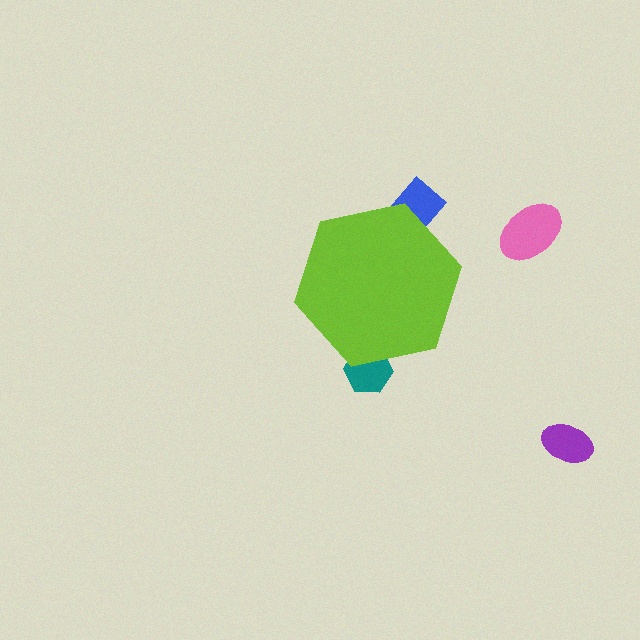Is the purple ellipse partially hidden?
No, the purple ellipse is fully visible.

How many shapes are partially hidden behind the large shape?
2 shapes are partially hidden.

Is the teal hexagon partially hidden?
Yes, the teal hexagon is partially hidden behind the lime hexagon.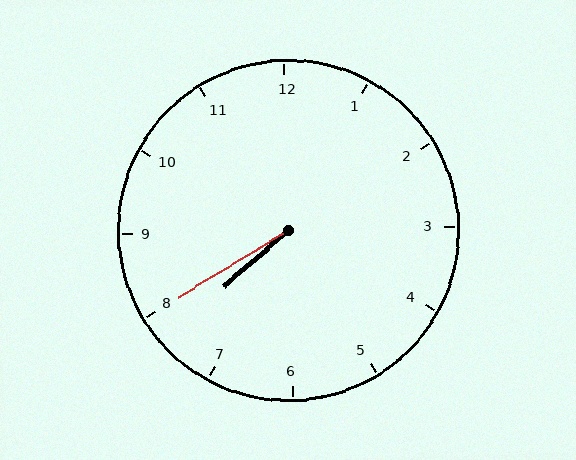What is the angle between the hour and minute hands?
Approximately 10 degrees.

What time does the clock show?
7:40.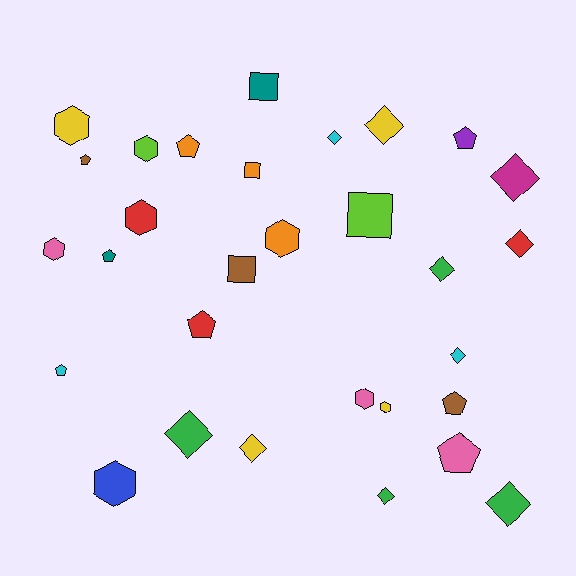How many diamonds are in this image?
There are 10 diamonds.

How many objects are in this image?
There are 30 objects.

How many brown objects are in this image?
There are 3 brown objects.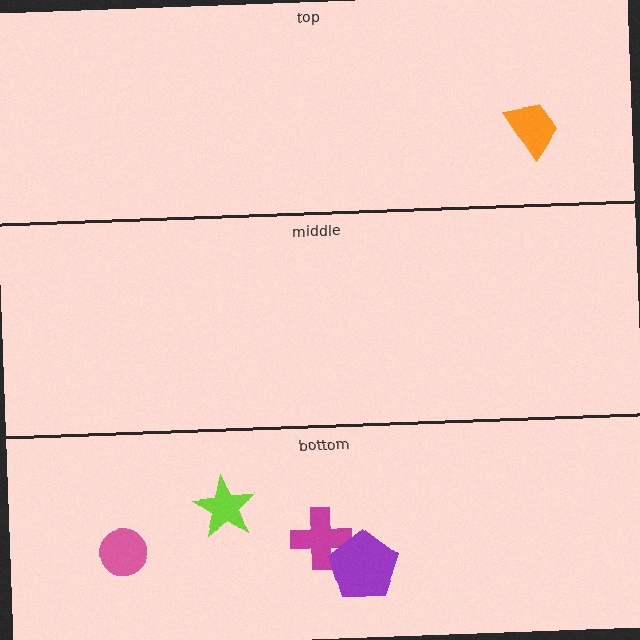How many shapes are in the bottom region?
4.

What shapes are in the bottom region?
The magenta cross, the lime star, the purple pentagon, the pink circle.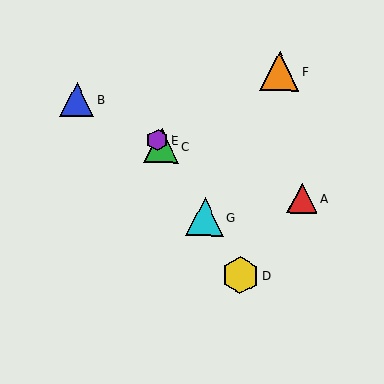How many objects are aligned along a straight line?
4 objects (C, D, E, G) are aligned along a straight line.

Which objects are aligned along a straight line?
Objects C, D, E, G are aligned along a straight line.